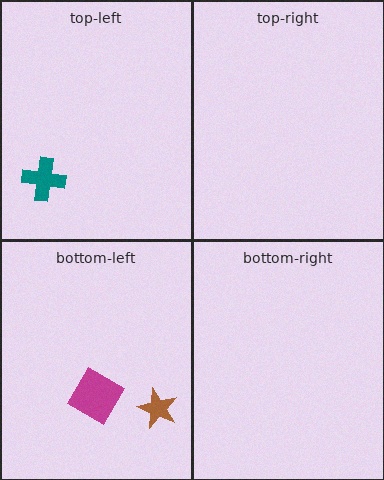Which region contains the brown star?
The bottom-left region.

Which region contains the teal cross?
The top-left region.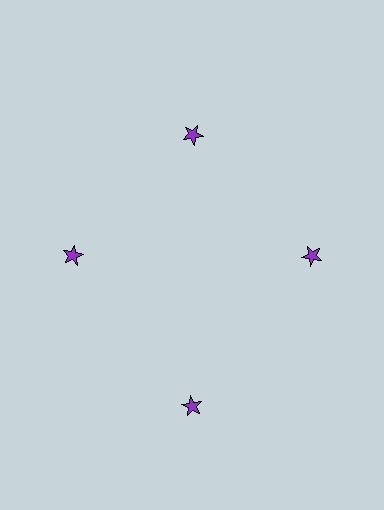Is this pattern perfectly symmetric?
No. The 4 purple stars are arranged in a ring, but one element near the 6 o'clock position is pushed outward from the center, breaking the 4-fold rotational symmetry.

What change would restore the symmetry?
The symmetry would be restored by moving it inward, back onto the ring so that all 4 stars sit at equal angles and equal distance from the center.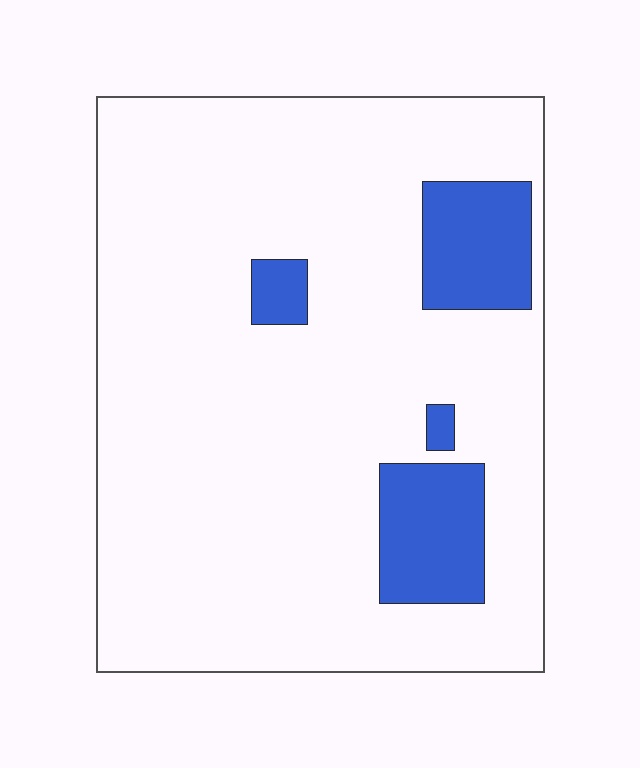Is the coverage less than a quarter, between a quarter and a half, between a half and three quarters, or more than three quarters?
Less than a quarter.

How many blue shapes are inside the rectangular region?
4.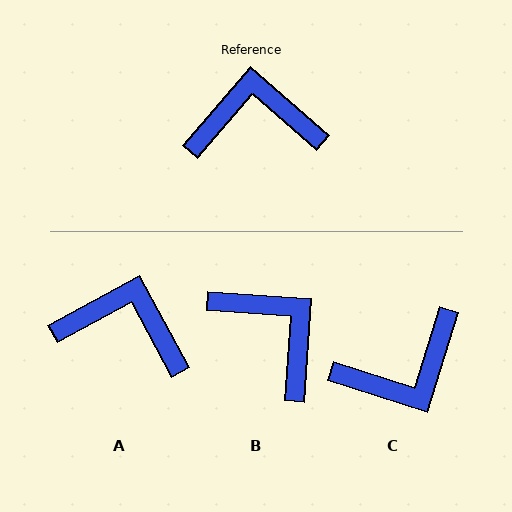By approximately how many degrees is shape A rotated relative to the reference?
Approximately 21 degrees clockwise.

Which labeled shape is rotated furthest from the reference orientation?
C, about 157 degrees away.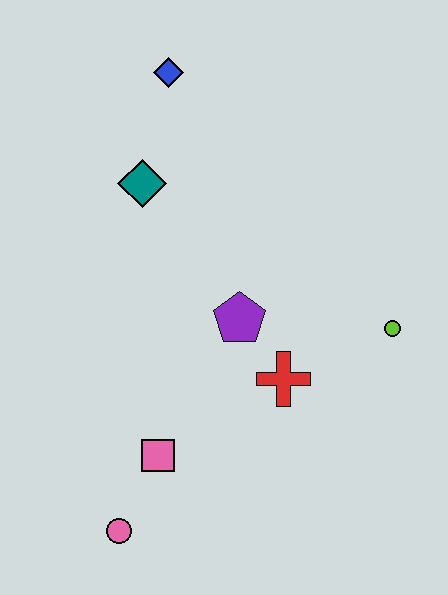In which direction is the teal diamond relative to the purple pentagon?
The teal diamond is above the purple pentagon.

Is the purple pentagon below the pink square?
No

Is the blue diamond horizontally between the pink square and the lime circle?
Yes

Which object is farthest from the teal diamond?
The pink circle is farthest from the teal diamond.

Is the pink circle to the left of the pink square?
Yes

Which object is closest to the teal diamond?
The blue diamond is closest to the teal diamond.